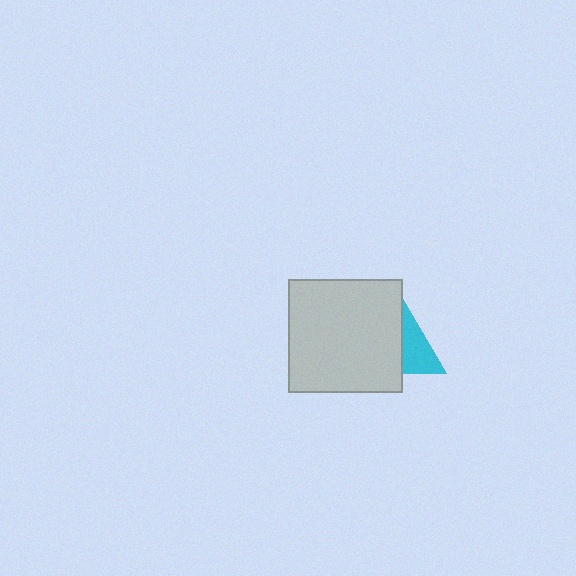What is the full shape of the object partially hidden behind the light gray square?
The partially hidden object is a cyan triangle.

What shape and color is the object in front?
The object in front is a light gray square.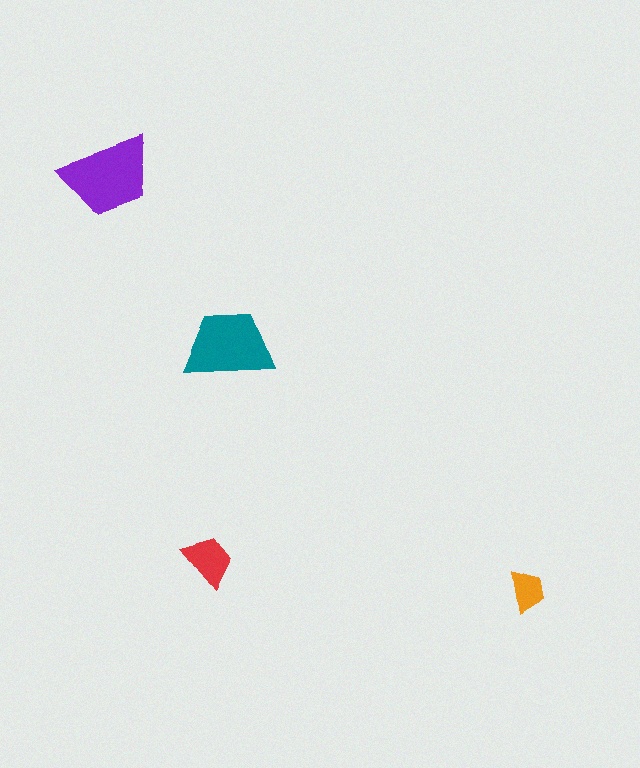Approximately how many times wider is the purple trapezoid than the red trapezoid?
About 1.5 times wider.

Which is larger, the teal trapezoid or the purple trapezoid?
The purple one.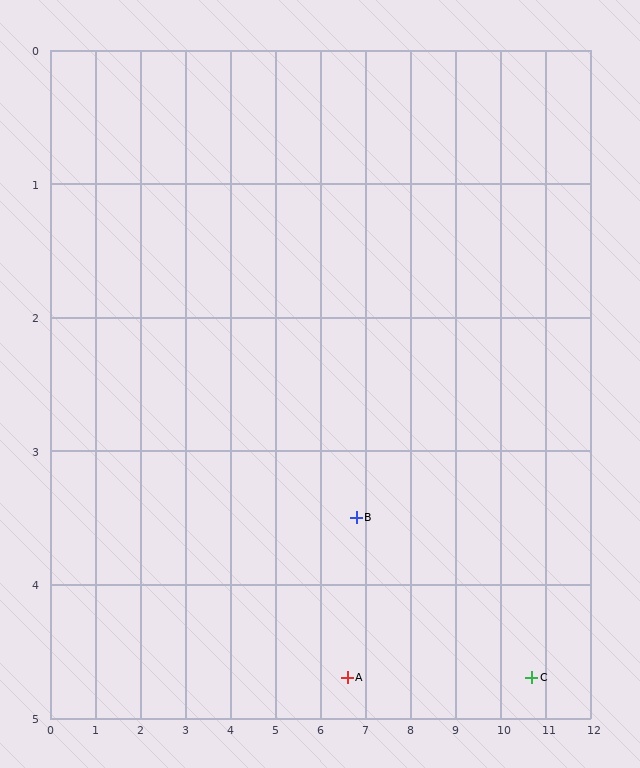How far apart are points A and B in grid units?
Points A and B are about 1.2 grid units apart.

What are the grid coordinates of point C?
Point C is at approximately (10.7, 4.7).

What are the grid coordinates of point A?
Point A is at approximately (6.6, 4.7).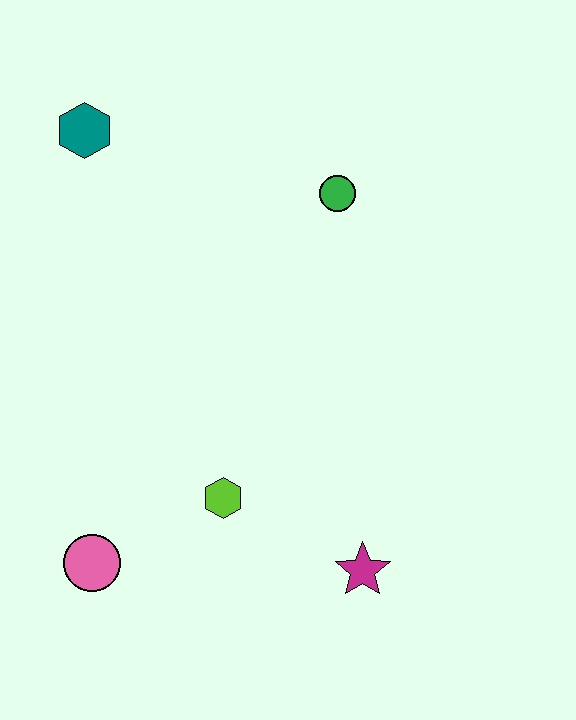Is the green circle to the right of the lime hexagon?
Yes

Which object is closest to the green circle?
The teal hexagon is closest to the green circle.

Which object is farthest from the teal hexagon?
The magenta star is farthest from the teal hexagon.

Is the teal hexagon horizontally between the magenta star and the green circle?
No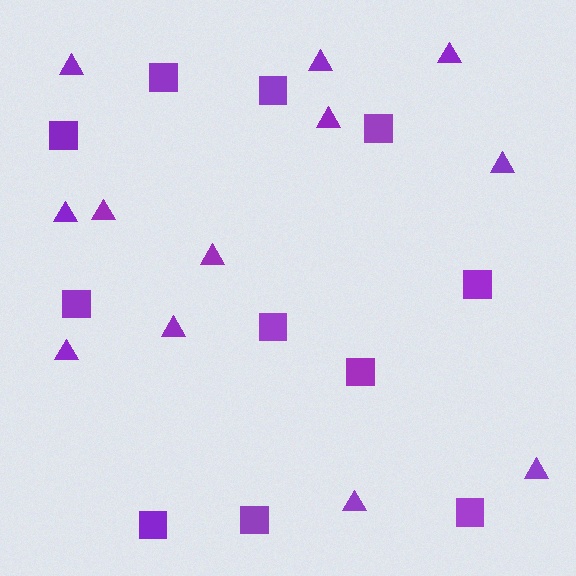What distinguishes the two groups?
There are 2 groups: one group of triangles (12) and one group of squares (11).